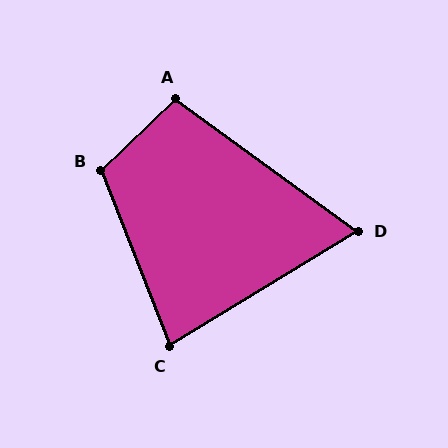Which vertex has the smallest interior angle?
D, at approximately 67 degrees.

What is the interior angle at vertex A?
Approximately 100 degrees (obtuse).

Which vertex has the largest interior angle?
B, at approximately 113 degrees.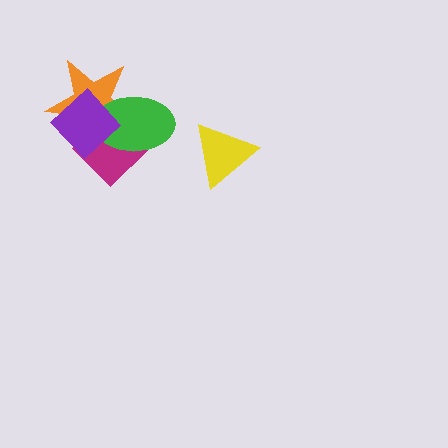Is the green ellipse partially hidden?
Yes, it is partially covered by another shape.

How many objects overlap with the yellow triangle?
0 objects overlap with the yellow triangle.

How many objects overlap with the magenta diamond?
3 objects overlap with the magenta diamond.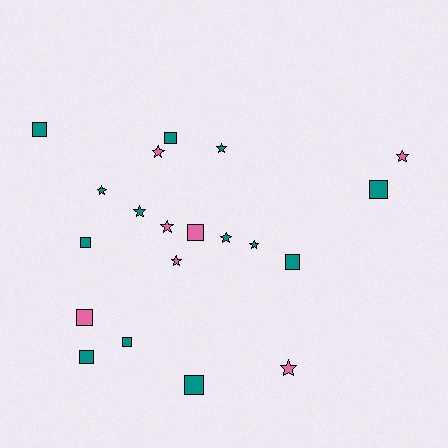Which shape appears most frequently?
Star, with 10 objects.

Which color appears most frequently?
Teal, with 13 objects.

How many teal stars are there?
There are 5 teal stars.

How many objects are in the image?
There are 20 objects.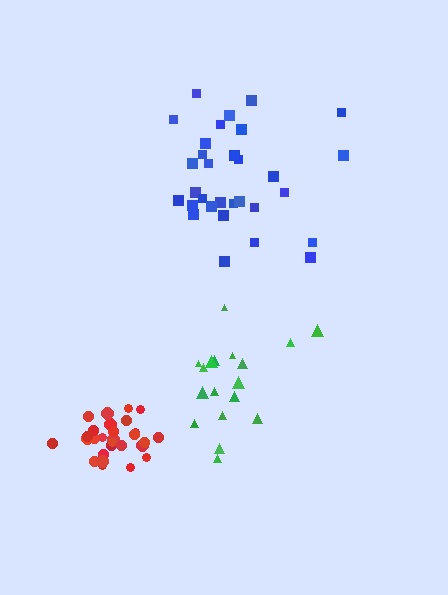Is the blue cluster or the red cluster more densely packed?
Red.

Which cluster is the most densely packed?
Red.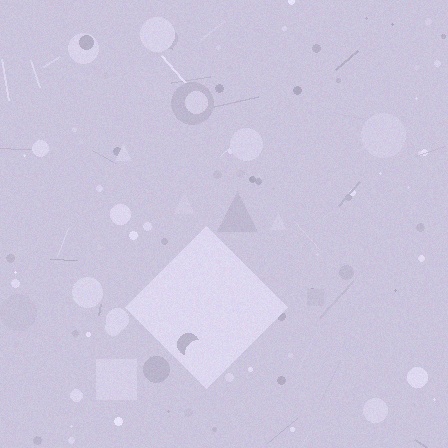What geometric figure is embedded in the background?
A diamond is embedded in the background.